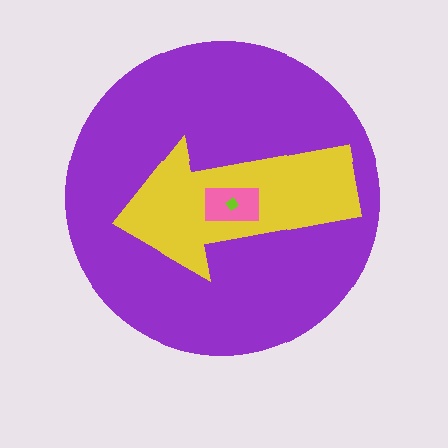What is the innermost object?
The lime diamond.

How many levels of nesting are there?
4.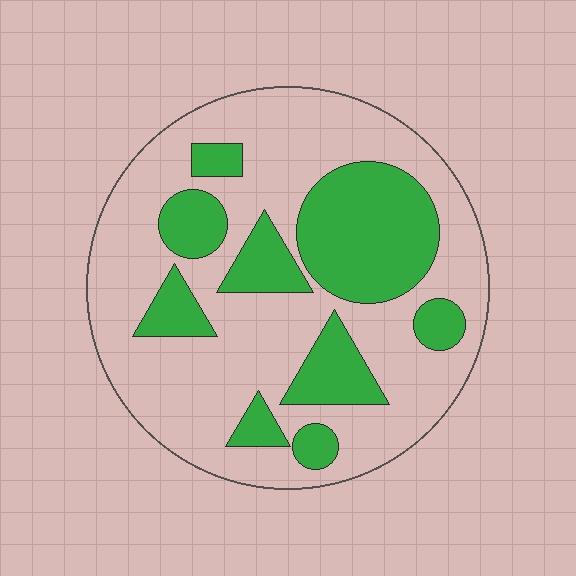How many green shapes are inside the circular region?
9.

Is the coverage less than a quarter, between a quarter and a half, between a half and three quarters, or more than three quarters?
Between a quarter and a half.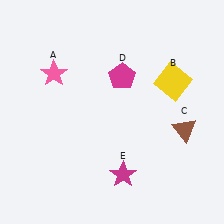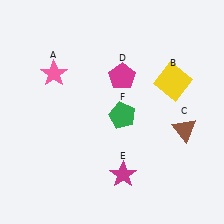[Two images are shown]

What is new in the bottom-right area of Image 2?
A green pentagon (F) was added in the bottom-right area of Image 2.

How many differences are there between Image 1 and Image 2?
There is 1 difference between the two images.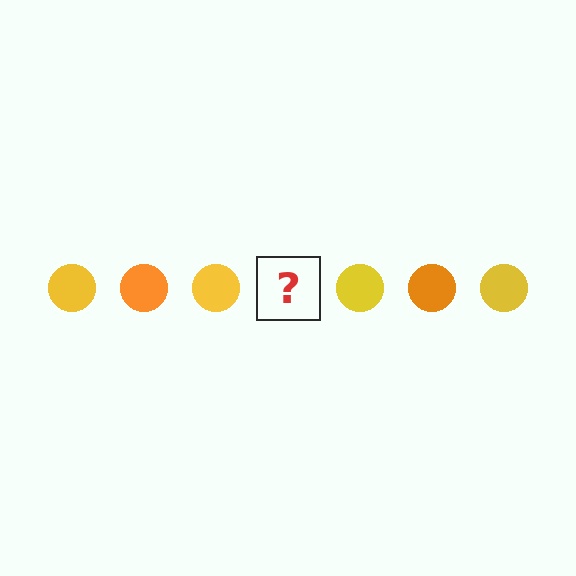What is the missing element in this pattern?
The missing element is an orange circle.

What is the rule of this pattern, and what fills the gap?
The rule is that the pattern cycles through yellow, orange circles. The gap should be filled with an orange circle.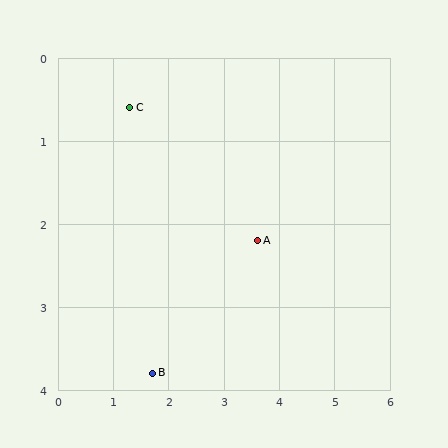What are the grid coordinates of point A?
Point A is at approximately (3.6, 2.2).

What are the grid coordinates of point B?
Point B is at approximately (1.7, 3.8).